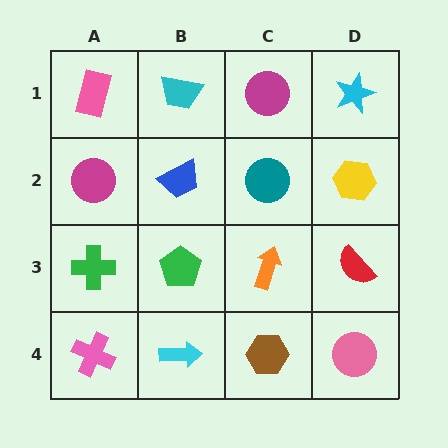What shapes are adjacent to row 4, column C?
An orange arrow (row 3, column C), a cyan arrow (row 4, column B), a pink circle (row 4, column D).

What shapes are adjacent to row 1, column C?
A teal circle (row 2, column C), a cyan trapezoid (row 1, column B), a cyan star (row 1, column D).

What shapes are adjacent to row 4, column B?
A green pentagon (row 3, column B), a pink cross (row 4, column A), a brown hexagon (row 4, column C).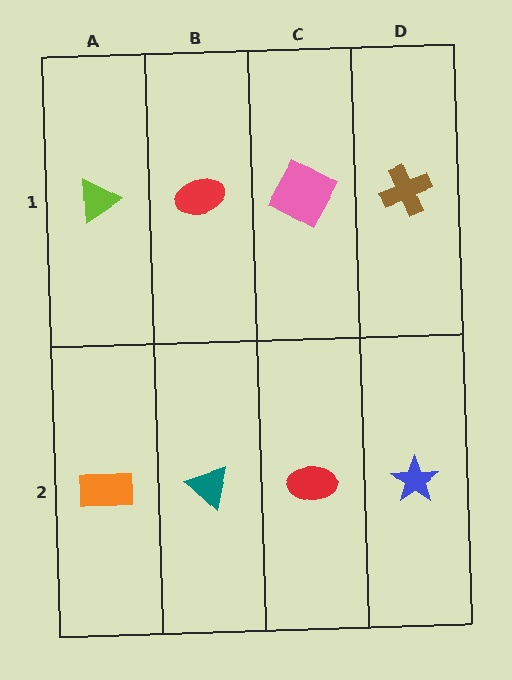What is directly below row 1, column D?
A blue star.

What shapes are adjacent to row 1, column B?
A teal triangle (row 2, column B), a lime triangle (row 1, column A), a pink square (row 1, column C).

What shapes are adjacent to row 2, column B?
A red ellipse (row 1, column B), an orange rectangle (row 2, column A), a red ellipse (row 2, column C).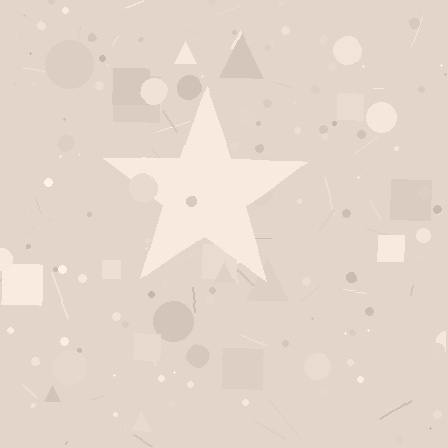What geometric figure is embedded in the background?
A star is embedded in the background.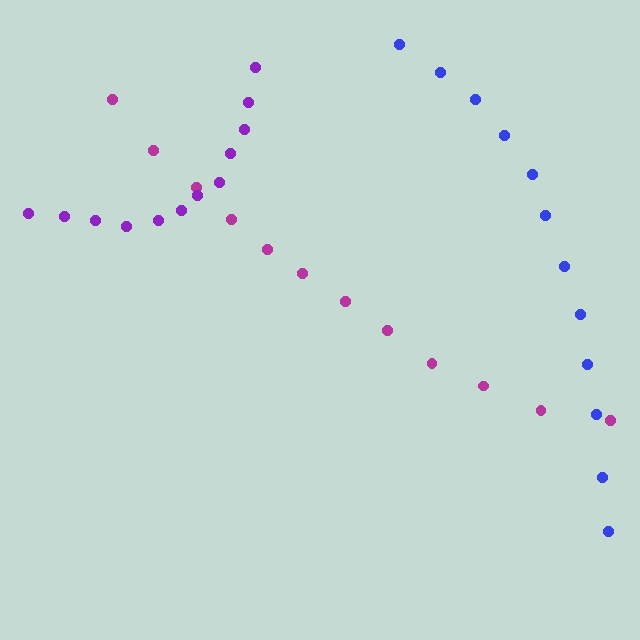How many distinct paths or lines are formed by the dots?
There are 3 distinct paths.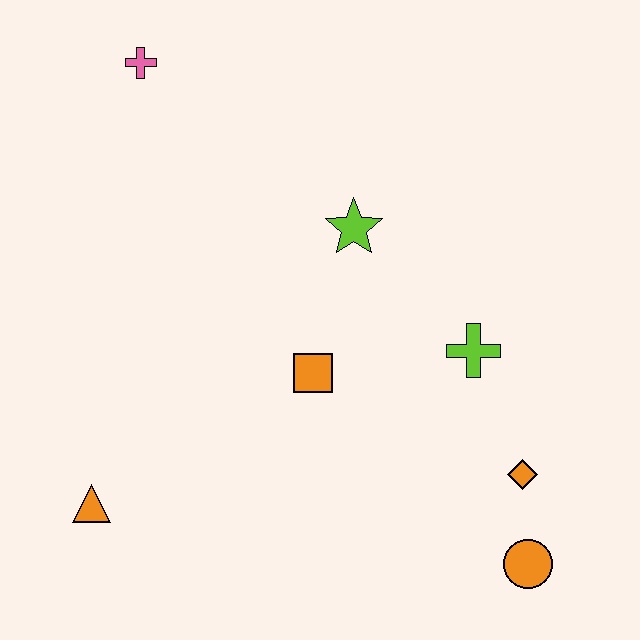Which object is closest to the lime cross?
The orange diamond is closest to the lime cross.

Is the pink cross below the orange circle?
No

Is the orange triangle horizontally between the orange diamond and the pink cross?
No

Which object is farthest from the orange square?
The pink cross is farthest from the orange square.